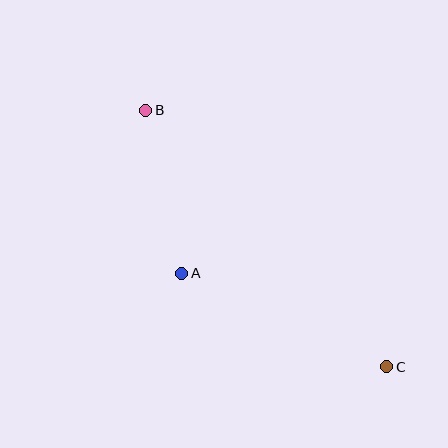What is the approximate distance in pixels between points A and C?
The distance between A and C is approximately 225 pixels.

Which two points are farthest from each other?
Points B and C are farthest from each other.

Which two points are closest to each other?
Points A and B are closest to each other.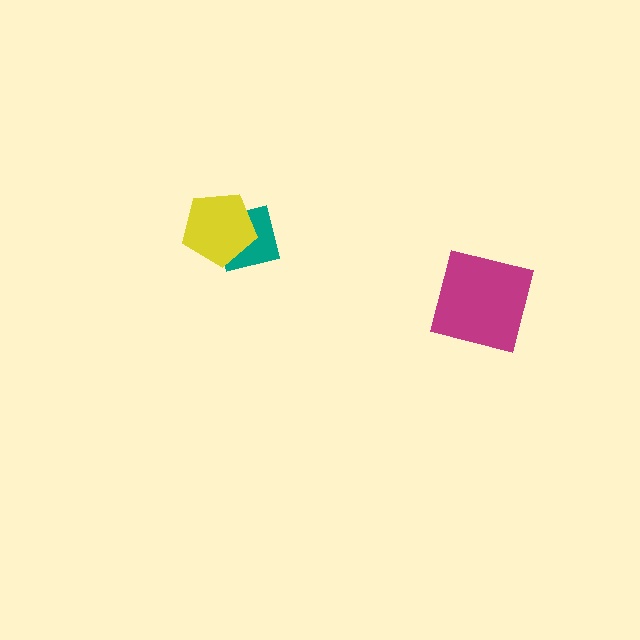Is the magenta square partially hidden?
No, no other shape covers it.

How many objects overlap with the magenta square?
0 objects overlap with the magenta square.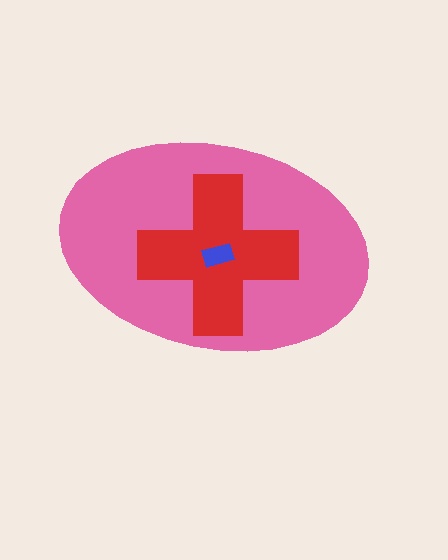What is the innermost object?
The blue rectangle.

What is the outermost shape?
The pink ellipse.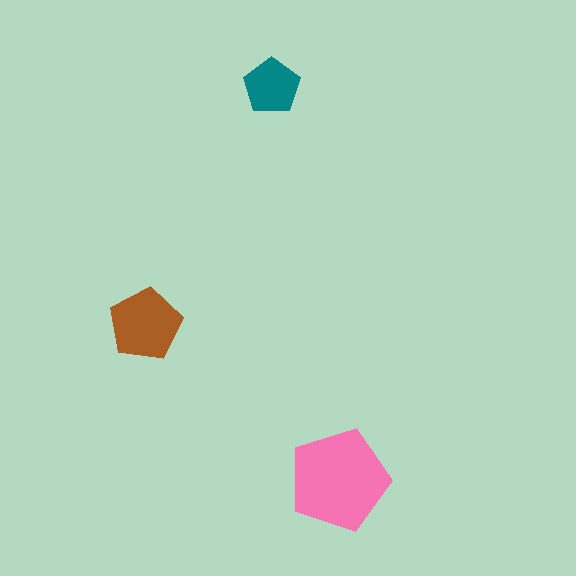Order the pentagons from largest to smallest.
the pink one, the brown one, the teal one.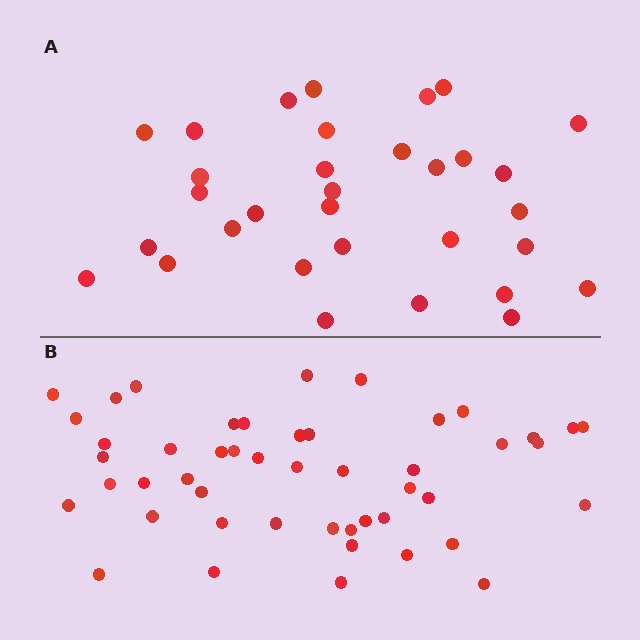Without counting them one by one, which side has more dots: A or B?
Region B (the bottom region) has more dots.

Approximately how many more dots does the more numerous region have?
Region B has approximately 15 more dots than region A.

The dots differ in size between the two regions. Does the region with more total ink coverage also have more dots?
No. Region A has more total ink coverage because its dots are larger, but region B actually contains more individual dots. Total area can be misleading — the number of items is what matters here.